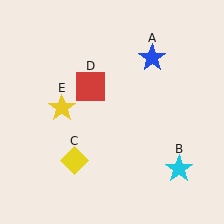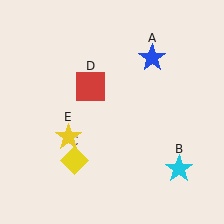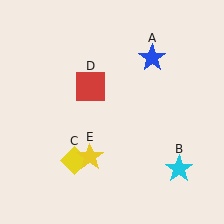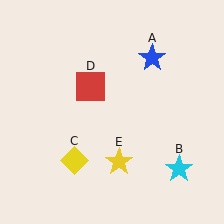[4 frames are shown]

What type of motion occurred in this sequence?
The yellow star (object E) rotated counterclockwise around the center of the scene.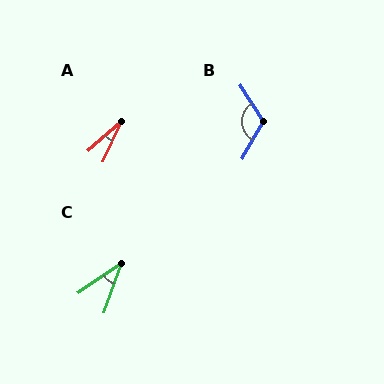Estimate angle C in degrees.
Approximately 36 degrees.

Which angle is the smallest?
A, at approximately 24 degrees.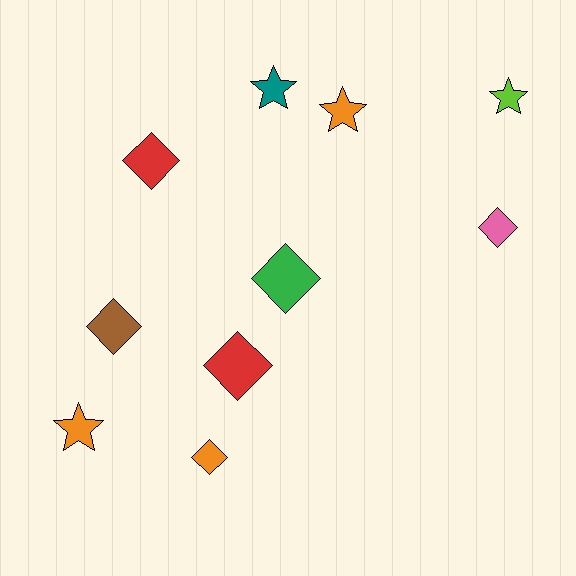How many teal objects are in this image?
There is 1 teal object.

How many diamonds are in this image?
There are 6 diamonds.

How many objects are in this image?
There are 10 objects.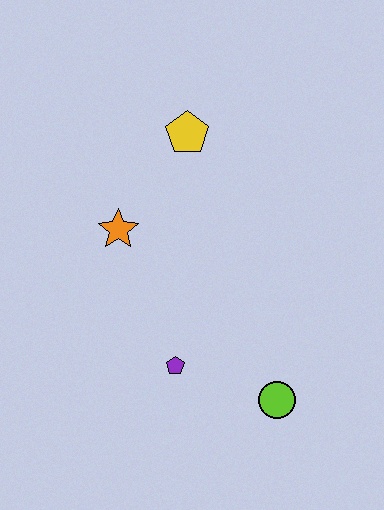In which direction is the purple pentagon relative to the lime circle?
The purple pentagon is to the left of the lime circle.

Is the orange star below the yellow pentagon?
Yes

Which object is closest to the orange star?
The yellow pentagon is closest to the orange star.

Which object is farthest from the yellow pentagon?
The lime circle is farthest from the yellow pentagon.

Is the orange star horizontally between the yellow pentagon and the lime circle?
No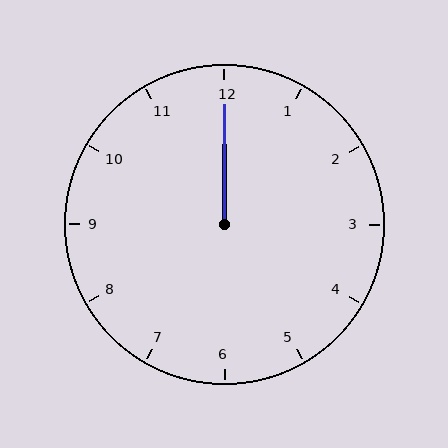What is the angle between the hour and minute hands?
Approximately 0 degrees.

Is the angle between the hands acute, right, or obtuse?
It is acute.